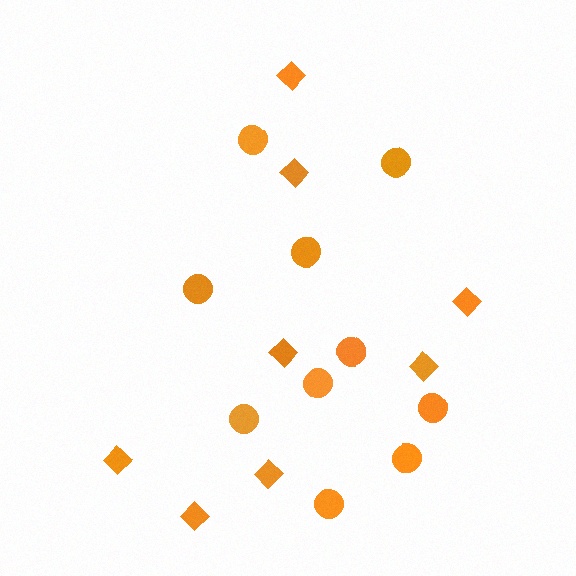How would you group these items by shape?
There are 2 groups: one group of diamonds (8) and one group of circles (10).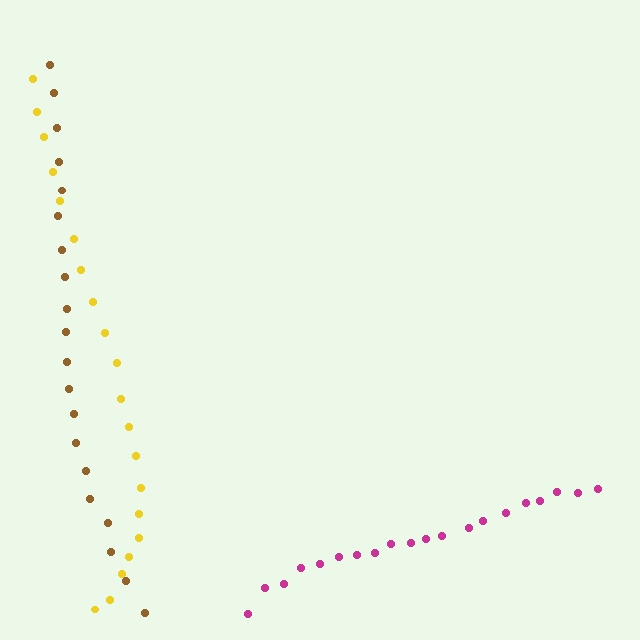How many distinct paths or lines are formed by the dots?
There are 3 distinct paths.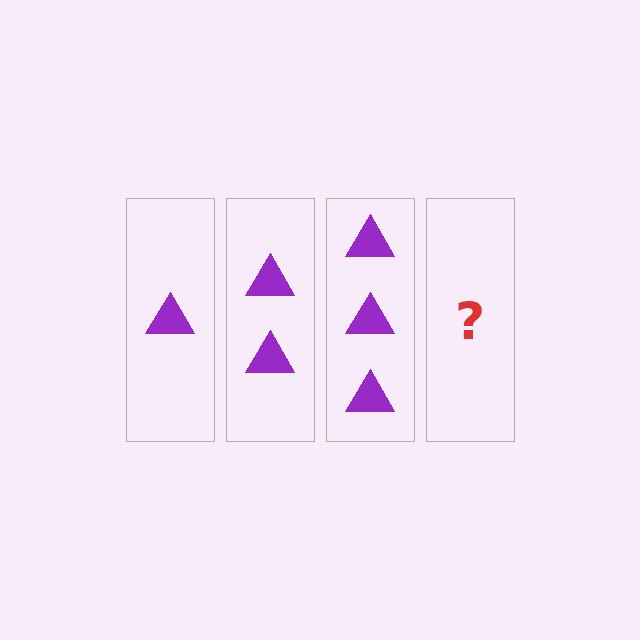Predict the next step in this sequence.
The next step is 4 triangles.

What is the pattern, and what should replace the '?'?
The pattern is that each step adds one more triangle. The '?' should be 4 triangles.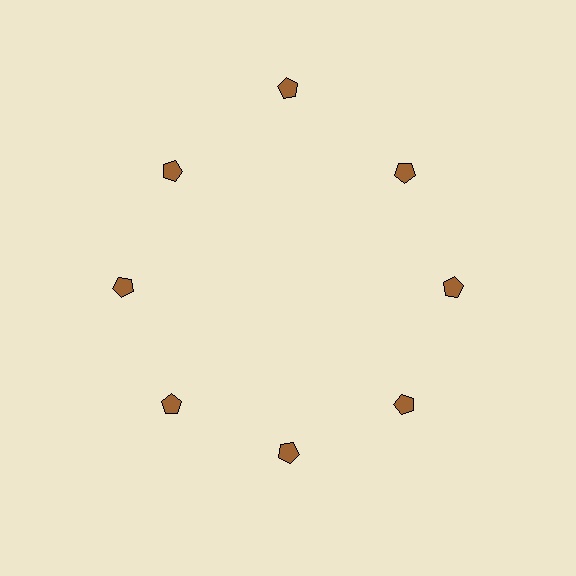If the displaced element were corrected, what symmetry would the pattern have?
It would have 8-fold rotational symmetry — the pattern would map onto itself every 45 degrees.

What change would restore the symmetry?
The symmetry would be restored by moving it inward, back onto the ring so that all 8 pentagons sit at equal angles and equal distance from the center.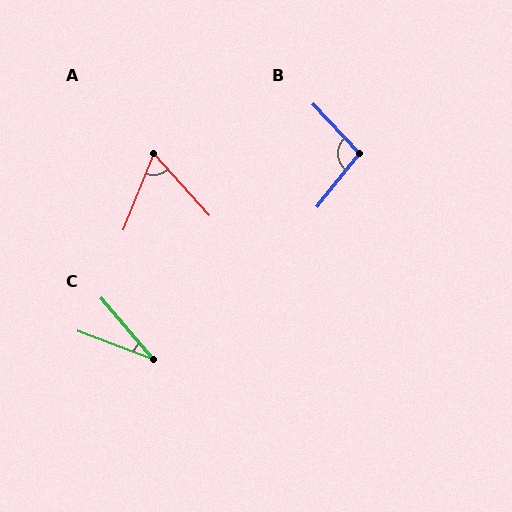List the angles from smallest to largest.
C (29°), A (64°), B (98°).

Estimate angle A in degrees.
Approximately 64 degrees.